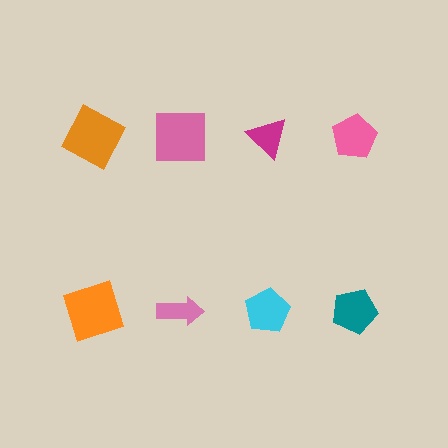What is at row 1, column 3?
A magenta triangle.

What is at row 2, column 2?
A pink arrow.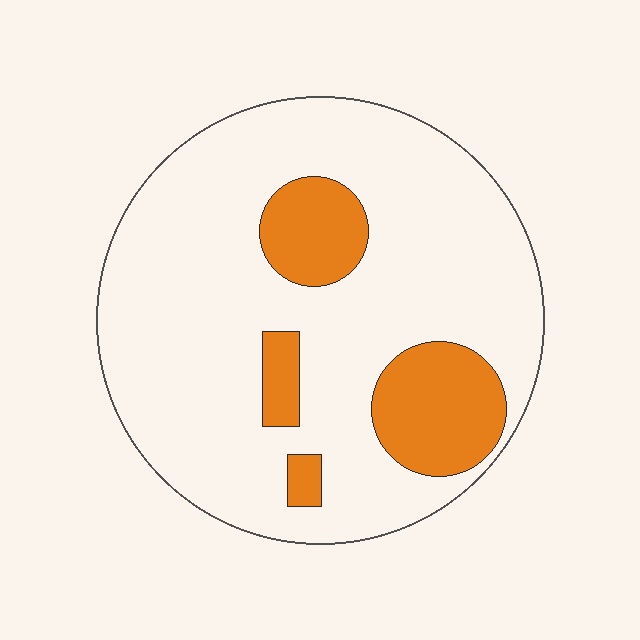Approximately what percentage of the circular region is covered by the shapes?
Approximately 20%.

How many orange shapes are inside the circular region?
4.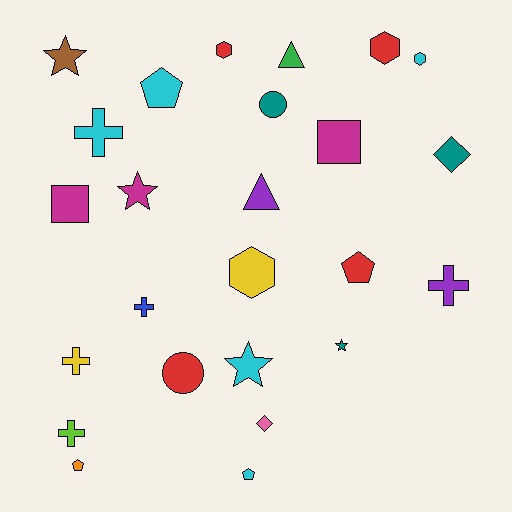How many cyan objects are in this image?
There are 5 cyan objects.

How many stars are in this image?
There are 4 stars.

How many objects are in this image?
There are 25 objects.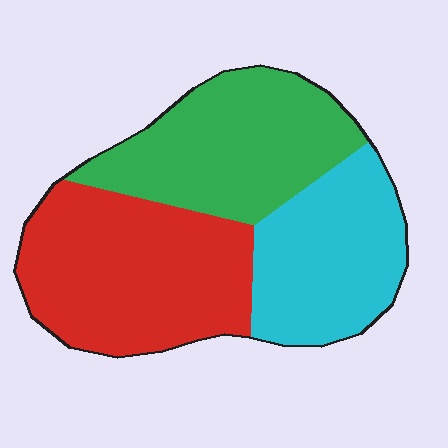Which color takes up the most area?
Red, at roughly 40%.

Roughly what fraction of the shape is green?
Green takes up about one third (1/3) of the shape.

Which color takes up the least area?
Cyan, at roughly 30%.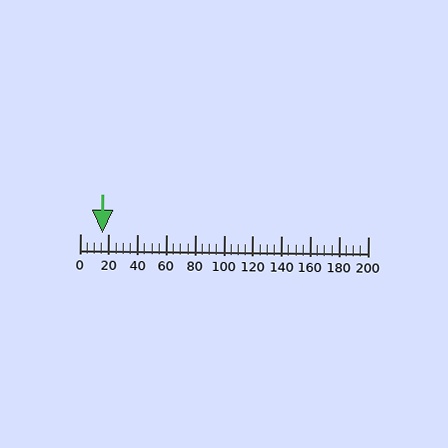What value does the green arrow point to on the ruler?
The green arrow points to approximately 16.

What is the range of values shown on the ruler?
The ruler shows values from 0 to 200.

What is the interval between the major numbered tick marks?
The major tick marks are spaced 20 units apart.